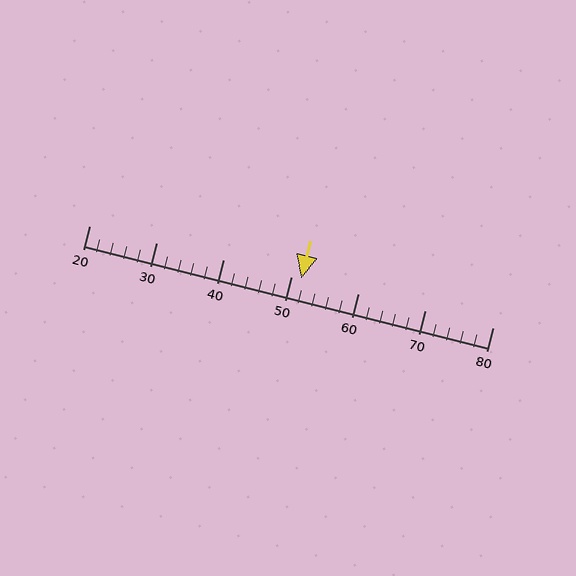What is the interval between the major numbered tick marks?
The major tick marks are spaced 10 units apart.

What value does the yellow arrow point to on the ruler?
The yellow arrow points to approximately 52.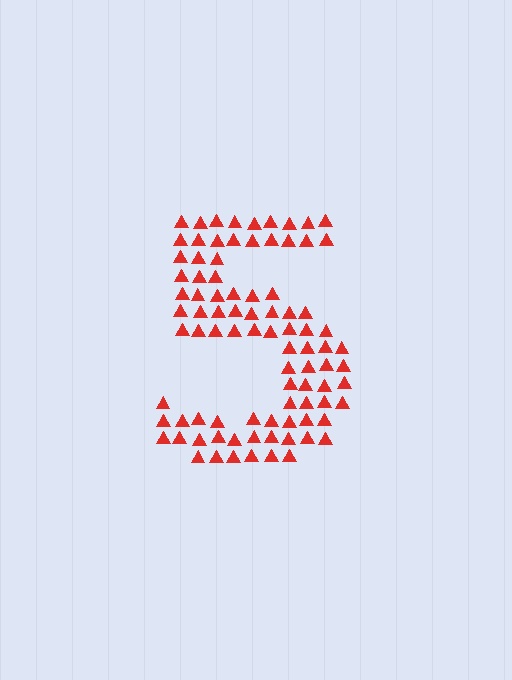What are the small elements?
The small elements are triangles.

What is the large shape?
The large shape is the digit 5.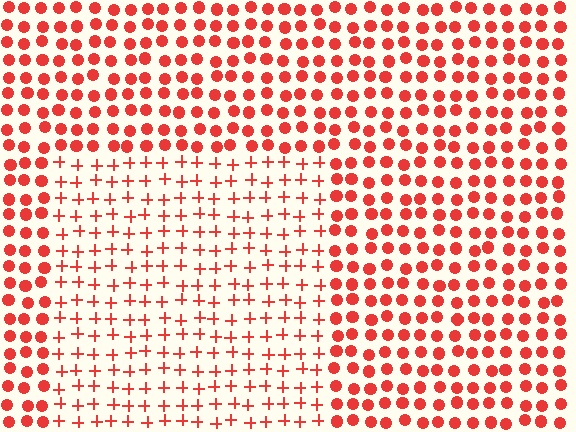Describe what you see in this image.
The image is filled with small red elements arranged in a uniform grid. A rectangle-shaped region contains plus signs, while the surrounding area contains circles. The boundary is defined purely by the change in element shape.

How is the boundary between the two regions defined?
The boundary is defined by a change in element shape: plus signs inside vs. circles outside. All elements share the same color and spacing.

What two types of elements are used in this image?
The image uses plus signs inside the rectangle region and circles outside it.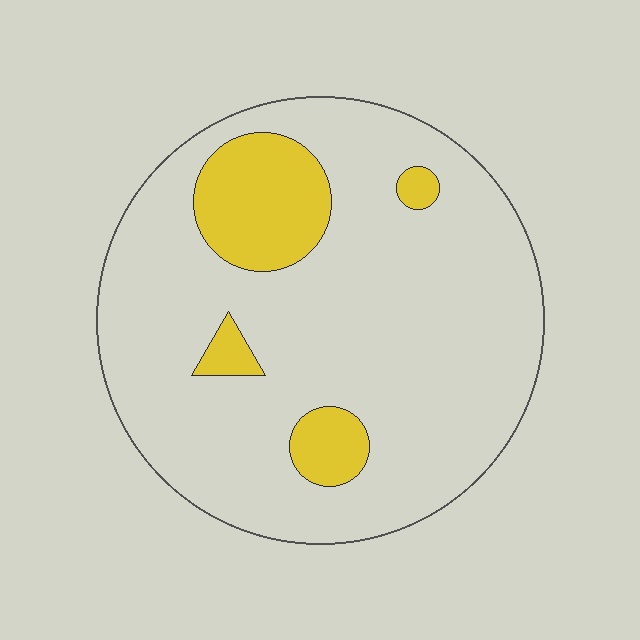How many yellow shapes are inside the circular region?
4.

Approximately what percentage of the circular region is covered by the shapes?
Approximately 15%.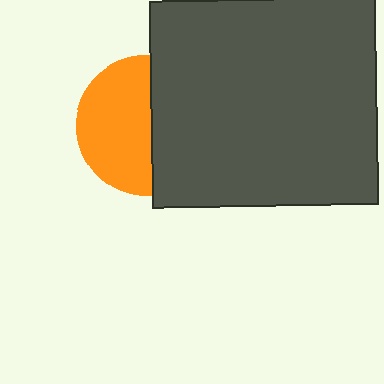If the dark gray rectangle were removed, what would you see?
You would see the complete orange circle.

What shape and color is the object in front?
The object in front is a dark gray rectangle.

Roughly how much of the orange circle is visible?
About half of it is visible (roughly 54%).